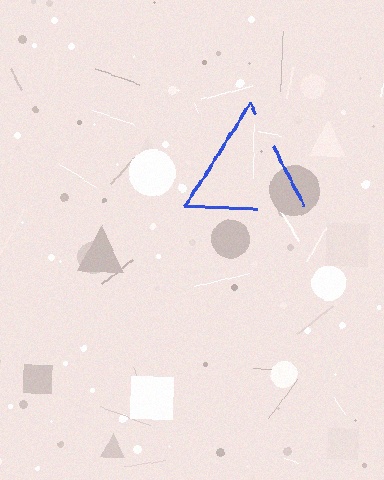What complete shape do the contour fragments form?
The contour fragments form a triangle.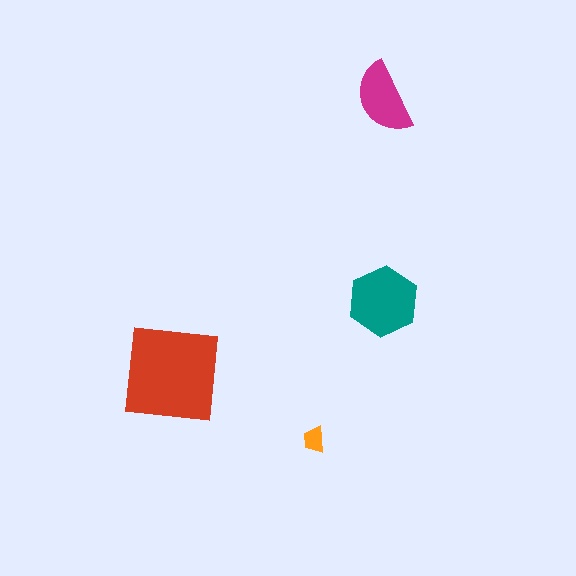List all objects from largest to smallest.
The red square, the teal hexagon, the magenta semicircle, the orange trapezoid.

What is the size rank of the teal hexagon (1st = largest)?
2nd.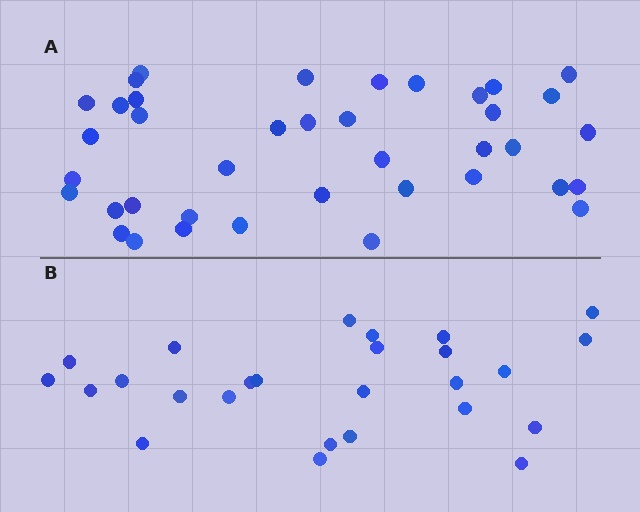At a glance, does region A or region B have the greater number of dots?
Region A (the top region) has more dots.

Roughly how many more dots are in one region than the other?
Region A has approximately 15 more dots than region B.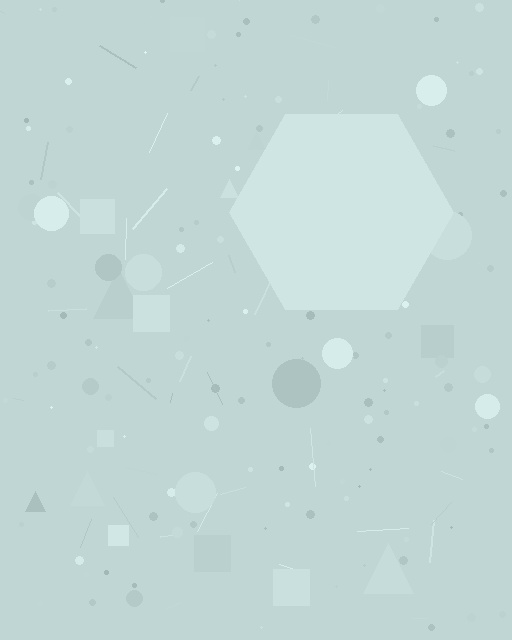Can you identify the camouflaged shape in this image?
The camouflaged shape is a hexagon.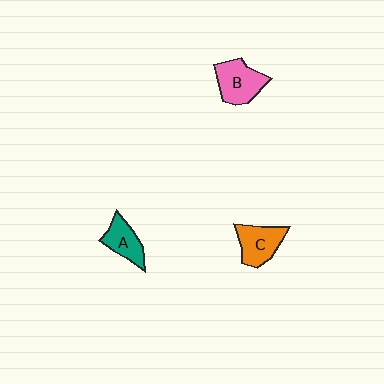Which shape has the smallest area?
Shape A (teal).